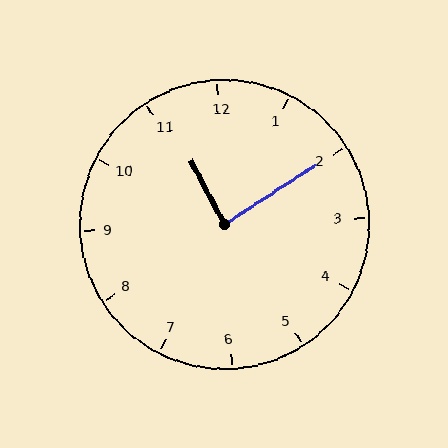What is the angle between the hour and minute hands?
Approximately 85 degrees.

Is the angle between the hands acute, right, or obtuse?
It is right.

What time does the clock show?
11:10.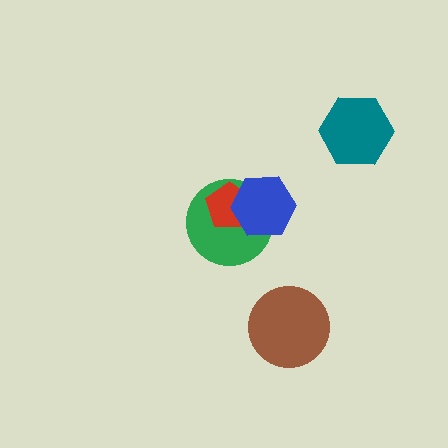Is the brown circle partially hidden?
No, no other shape covers it.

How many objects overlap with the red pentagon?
2 objects overlap with the red pentagon.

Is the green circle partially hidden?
Yes, it is partially covered by another shape.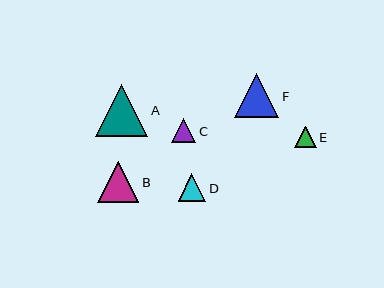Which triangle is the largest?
Triangle A is the largest with a size of approximately 53 pixels.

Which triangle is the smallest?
Triangle E is the smallest with a size of approximately 22 pixels.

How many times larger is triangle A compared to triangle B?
Triangle A is approximately 1.3 times the size of triangle B.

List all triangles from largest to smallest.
From largest to smallest: A, F, B, D, C, E.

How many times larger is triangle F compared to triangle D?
Triangle F is approximately 1.6 times the size of triangle D.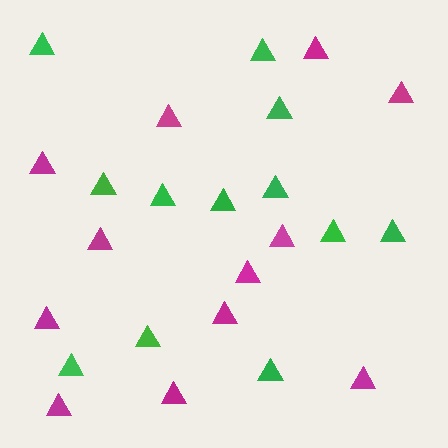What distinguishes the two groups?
There are 2 groups: one group of green triangles (12) and one group of magenta triangles (12).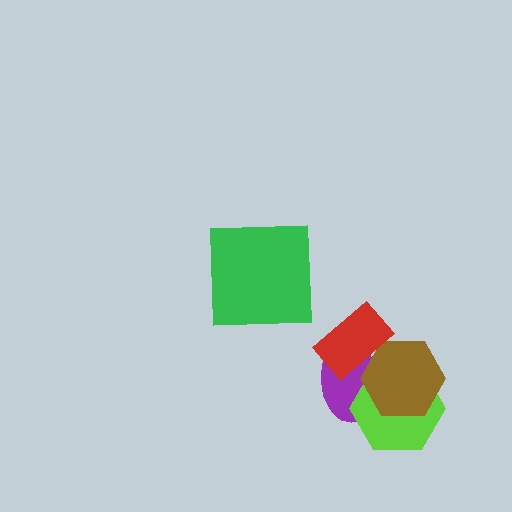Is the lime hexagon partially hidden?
Yes, it is partially covered by another shape.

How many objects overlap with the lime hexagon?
2 objects overlap with the lime hexagon.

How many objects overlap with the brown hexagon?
3 objects overlap with the brown hexagon.